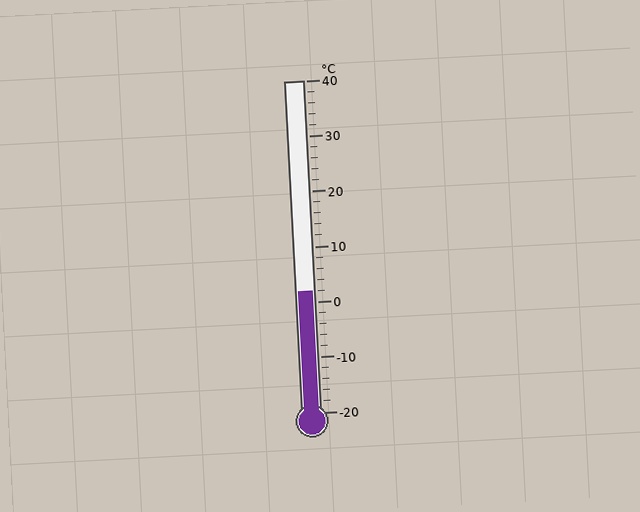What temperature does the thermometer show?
The thermometer shows approximately 2°C.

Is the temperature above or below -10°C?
The temperature is above -10°C.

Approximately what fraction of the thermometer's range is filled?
The thermometer is filled to approximately 35% of its range.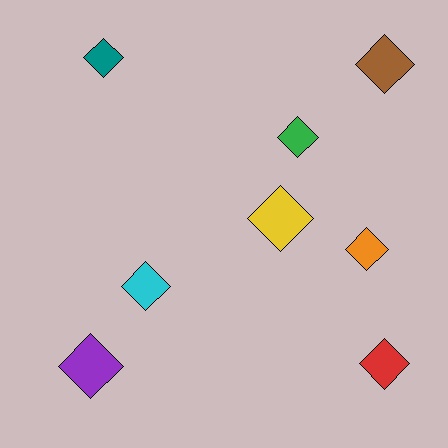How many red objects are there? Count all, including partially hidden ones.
There is 1 red object.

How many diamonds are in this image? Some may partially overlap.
There are 8 diamonds.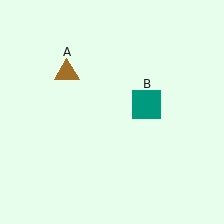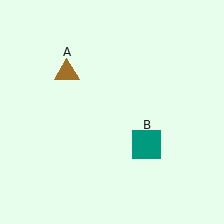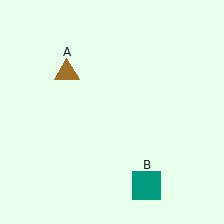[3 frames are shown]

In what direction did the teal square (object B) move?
The teal square (object B) moved down.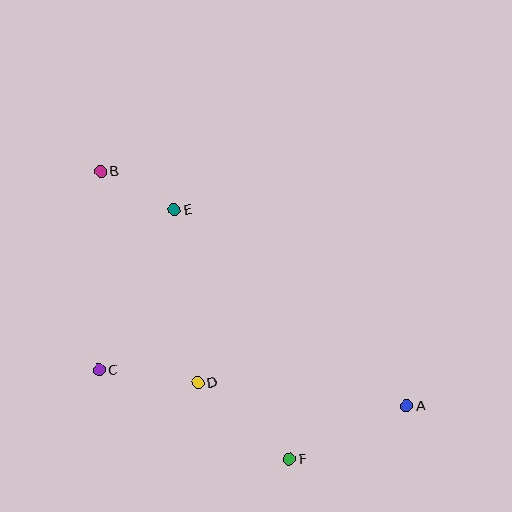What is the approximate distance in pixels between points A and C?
The distance between A and C is approximately 310 pixels.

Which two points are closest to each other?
Points B and E are closest to each other.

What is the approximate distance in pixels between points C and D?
The distance between C and D is approximately 99 pixels.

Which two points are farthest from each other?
Points A and B are farthest from each other.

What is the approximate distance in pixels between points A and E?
The distance between A and E is approximately 304 pixels.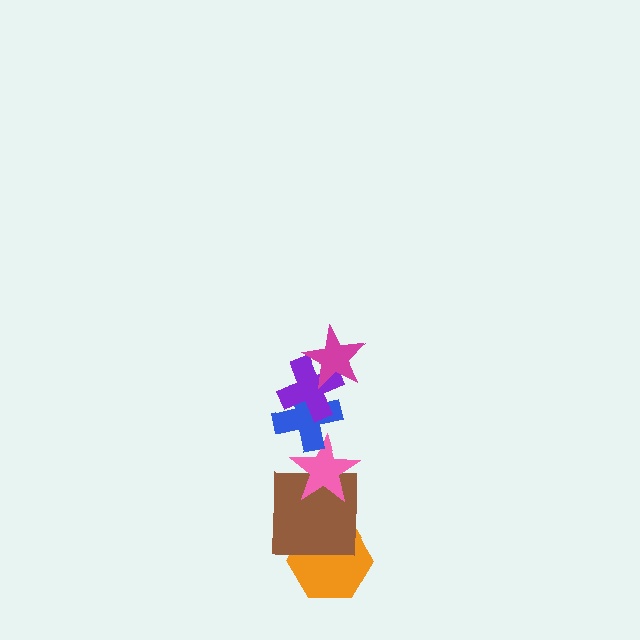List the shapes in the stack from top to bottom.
From top to bottom: the magenta star, the purple cross, the blue cross, the pink star, the brown square, the orange hexagon.